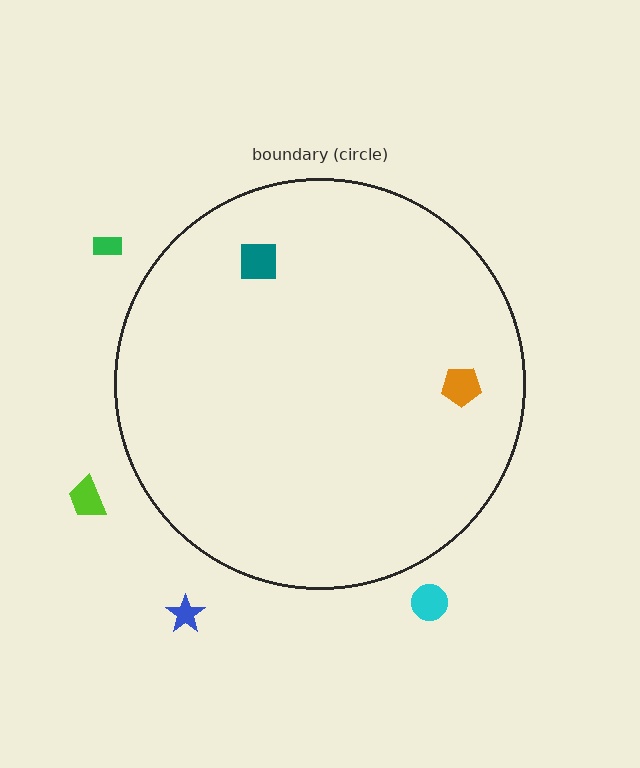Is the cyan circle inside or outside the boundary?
Outside.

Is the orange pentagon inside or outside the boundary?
Inside.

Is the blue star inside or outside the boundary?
Outside.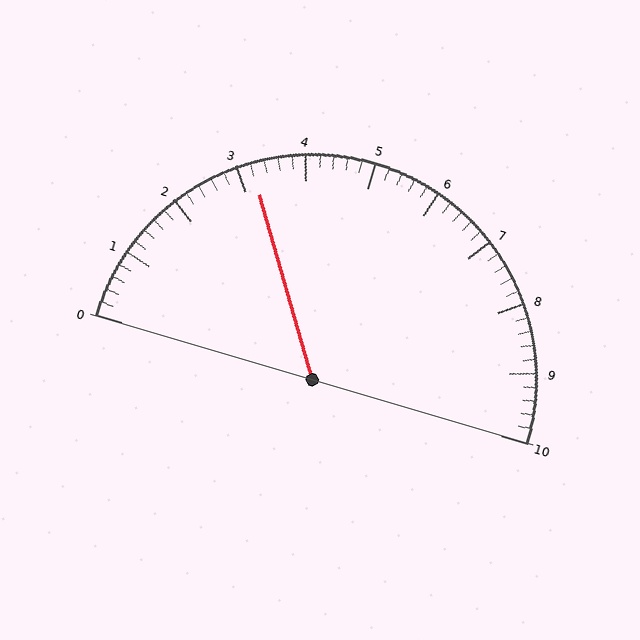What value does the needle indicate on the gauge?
The needle indicates approximately 3.2.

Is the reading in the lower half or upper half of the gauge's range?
The reading is in the lower half of the range (0 to 10).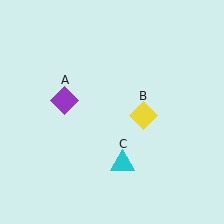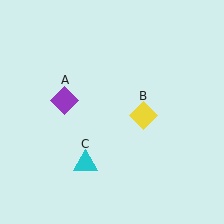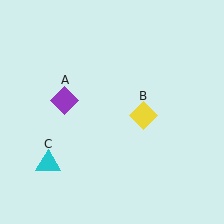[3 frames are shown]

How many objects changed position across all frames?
1 object changed position: cyan triangle (object C).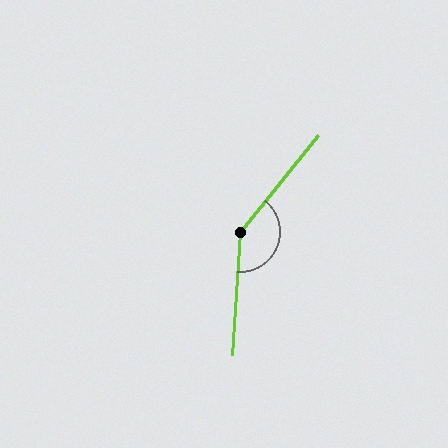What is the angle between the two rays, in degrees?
Approximately 145 degrees.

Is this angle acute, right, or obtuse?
It is obtuse.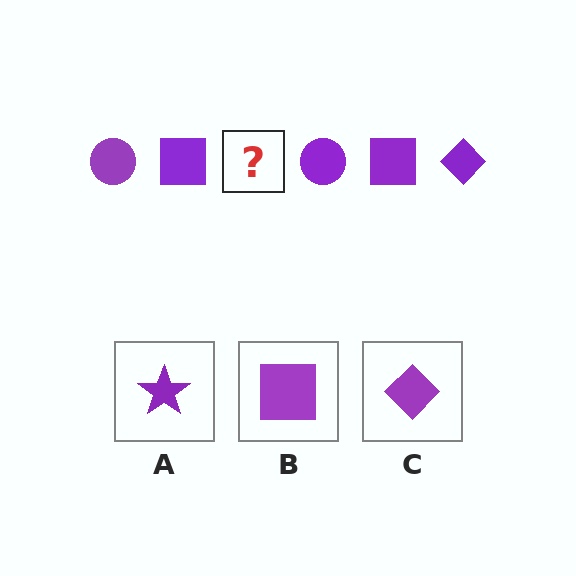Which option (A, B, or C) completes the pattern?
C.